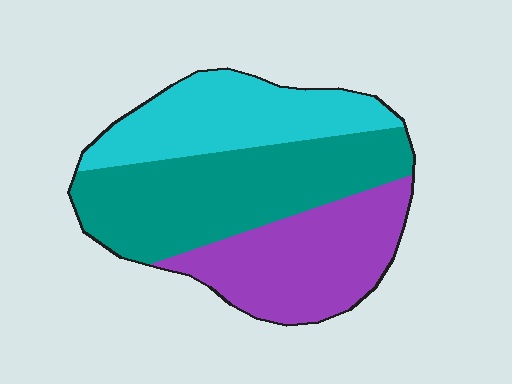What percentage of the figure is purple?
Purple covers around 30% of the figure.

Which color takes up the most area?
Teal, at roughly 40%.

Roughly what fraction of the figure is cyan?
Cyan takes up between a quarter and a half of the figure.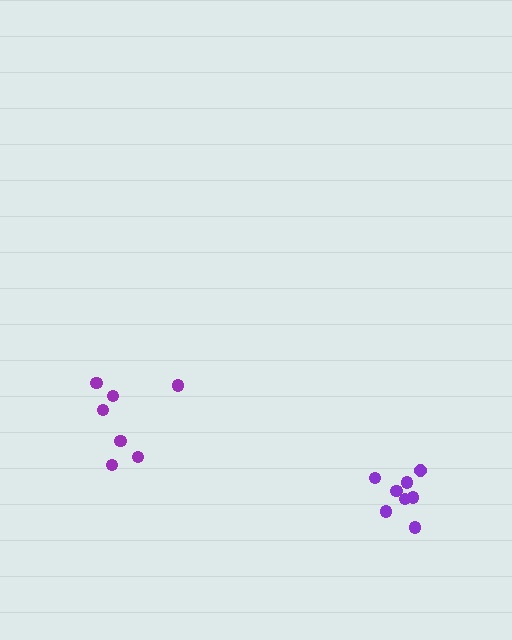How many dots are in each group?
Group 1: 8 dots, Group 2: 7 dots (15 total).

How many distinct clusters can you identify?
There are 2 distinct clusters.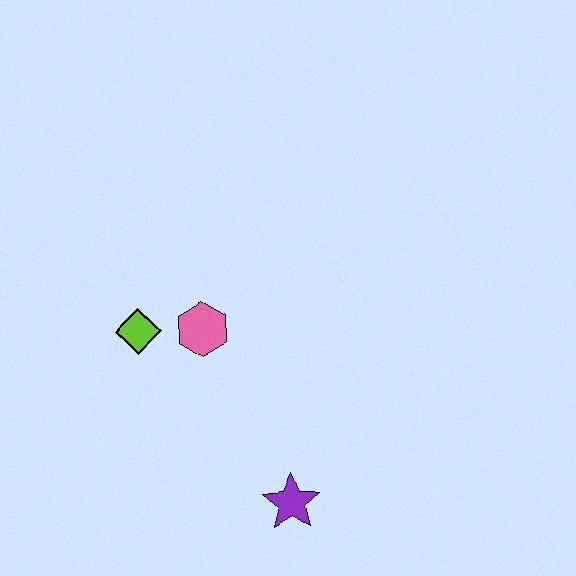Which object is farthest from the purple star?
The lime diamond is farthest from the purple star.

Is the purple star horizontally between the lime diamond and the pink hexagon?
No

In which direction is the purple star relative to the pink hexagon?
The purple star is below the pink hexagon.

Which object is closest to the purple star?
The pink hexagon is closest to the purple star.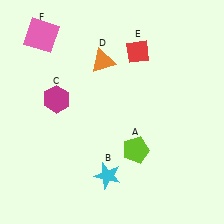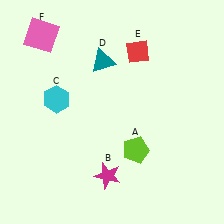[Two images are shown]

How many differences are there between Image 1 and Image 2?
There are 3 differences between the two images.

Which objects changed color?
B changed from cyan to magenta. C changed from magenta to cyan. D changed from orange to teal.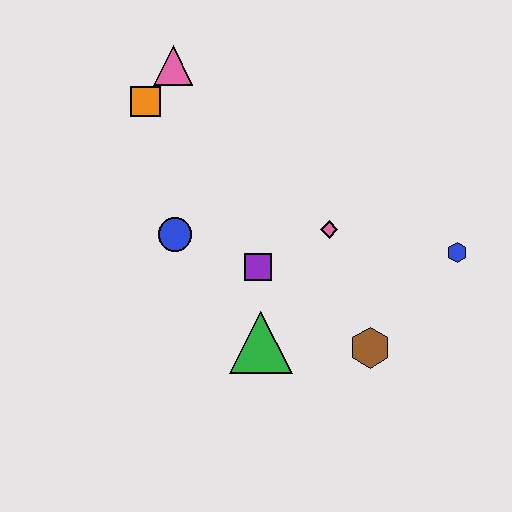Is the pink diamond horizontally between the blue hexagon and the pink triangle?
Yes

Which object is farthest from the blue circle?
The blue hexagon is farthest from the blue circle.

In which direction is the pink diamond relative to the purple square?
The pink diamond is to the right of the purple square.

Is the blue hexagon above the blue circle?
No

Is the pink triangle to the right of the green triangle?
No